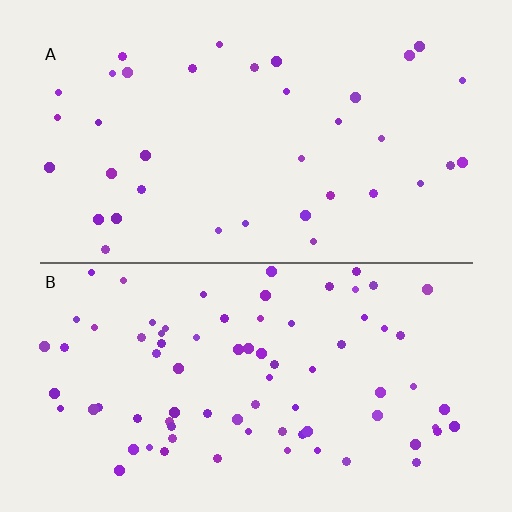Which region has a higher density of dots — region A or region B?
B (the bottom).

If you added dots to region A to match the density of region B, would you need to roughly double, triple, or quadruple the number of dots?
Approximately double.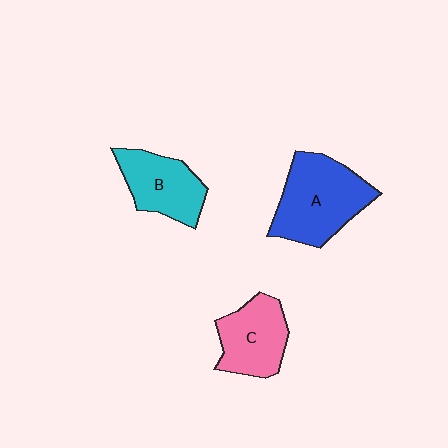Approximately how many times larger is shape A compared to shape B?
Approximately 1.4 times.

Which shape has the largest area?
Shape A (blue).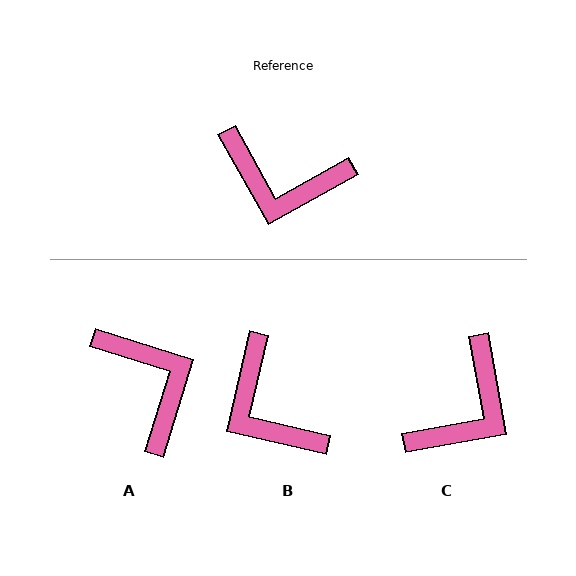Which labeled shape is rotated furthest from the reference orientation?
A, about 133 degrees away.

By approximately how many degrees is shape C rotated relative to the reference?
Approximately 71 degrees counter-clockwise.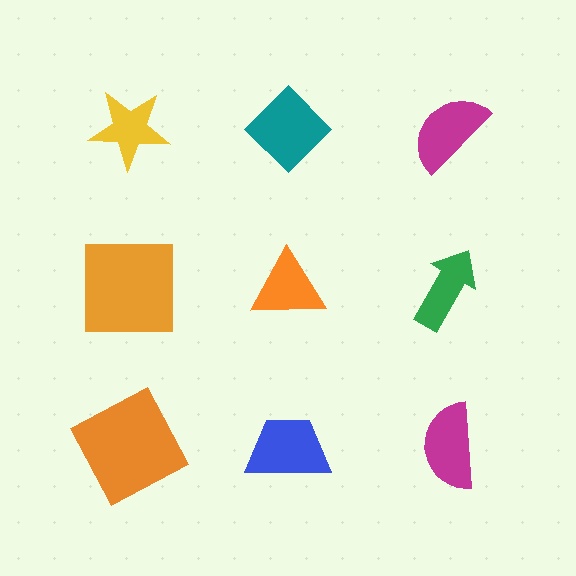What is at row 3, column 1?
An orange square.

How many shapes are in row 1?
3 shapes.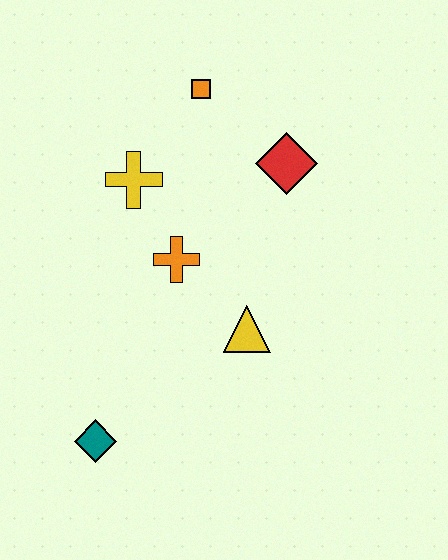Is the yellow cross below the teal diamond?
No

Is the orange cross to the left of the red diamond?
Yes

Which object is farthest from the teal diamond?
The orange square is farthest from the teal diamond.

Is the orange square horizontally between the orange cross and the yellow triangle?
Yes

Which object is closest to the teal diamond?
The yellow triangle is closest to the teal diamond.